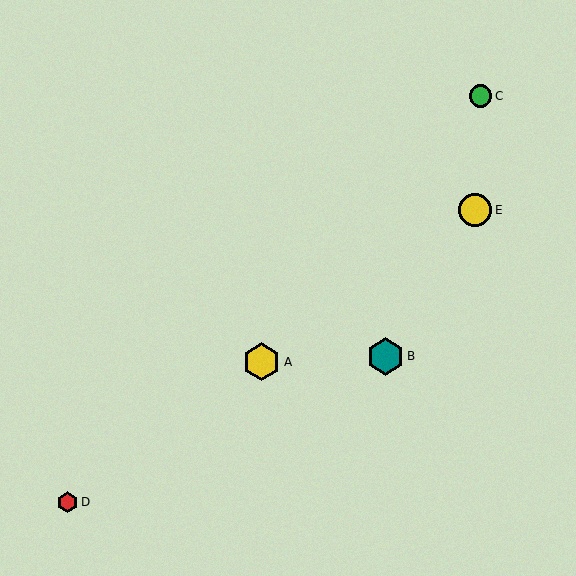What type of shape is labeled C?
Shape C is a green circle.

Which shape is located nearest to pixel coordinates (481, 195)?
The yellow circle (labeled E) at (475, 210) is nearest to that location.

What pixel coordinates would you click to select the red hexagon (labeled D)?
Click at (67, 502) to select the red hexagon D.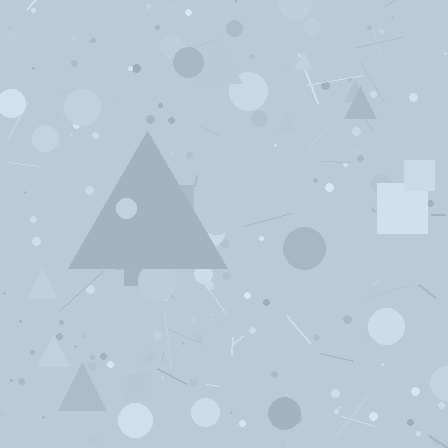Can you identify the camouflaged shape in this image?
The camouflaged shape is a triangle.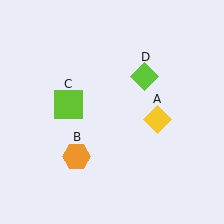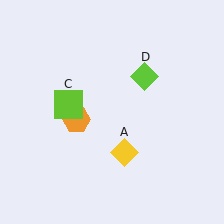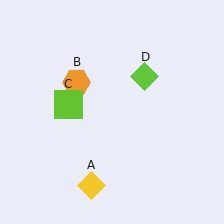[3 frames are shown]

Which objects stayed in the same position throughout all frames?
Lime square (object C) and lime diamond (object D) remained stationary.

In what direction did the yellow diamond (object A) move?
The yellow diamond (object A) moved down and to the left.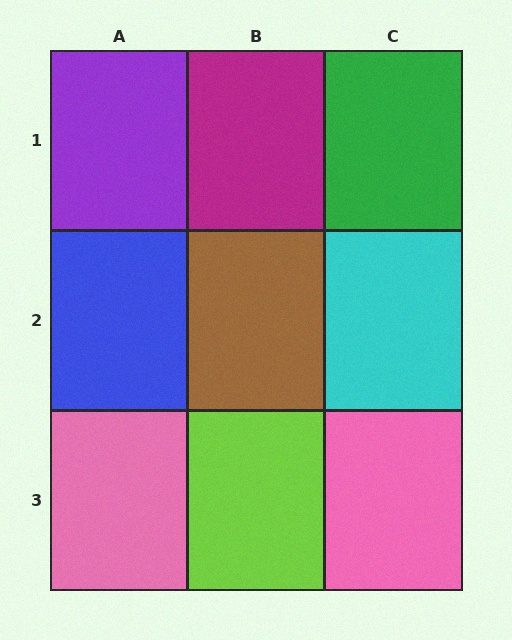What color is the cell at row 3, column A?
Pink.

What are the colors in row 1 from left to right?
Purple, magenta, green.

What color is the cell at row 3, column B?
Lime.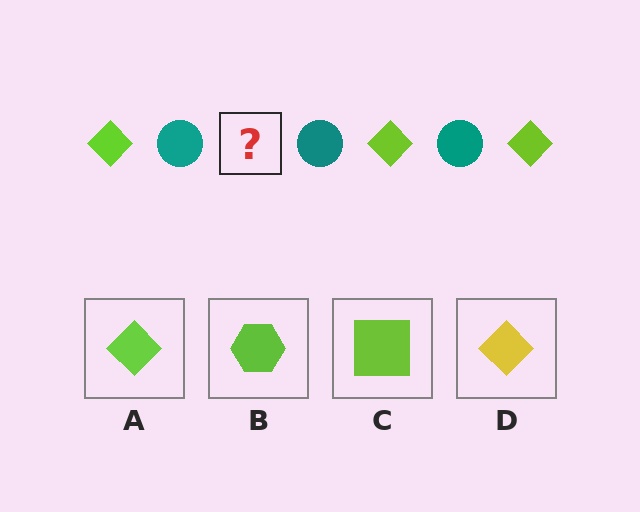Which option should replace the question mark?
Option A.